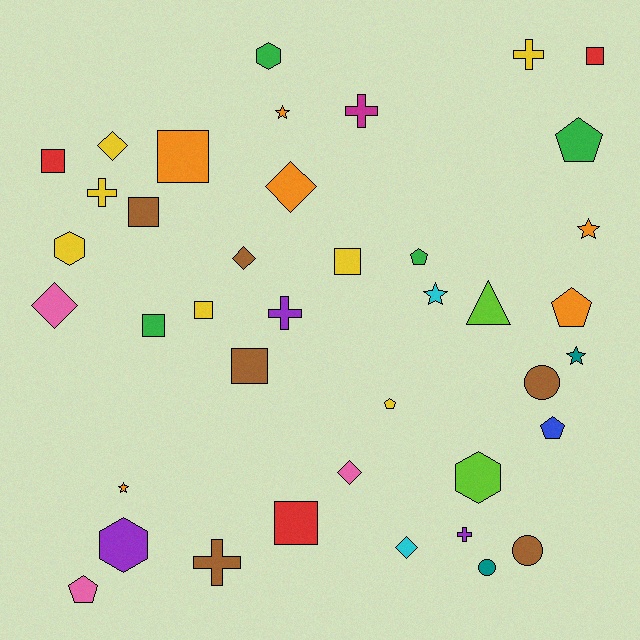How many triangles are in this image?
There is 1 triangle.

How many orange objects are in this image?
There are 6 orange objects.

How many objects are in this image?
There are 40 objects.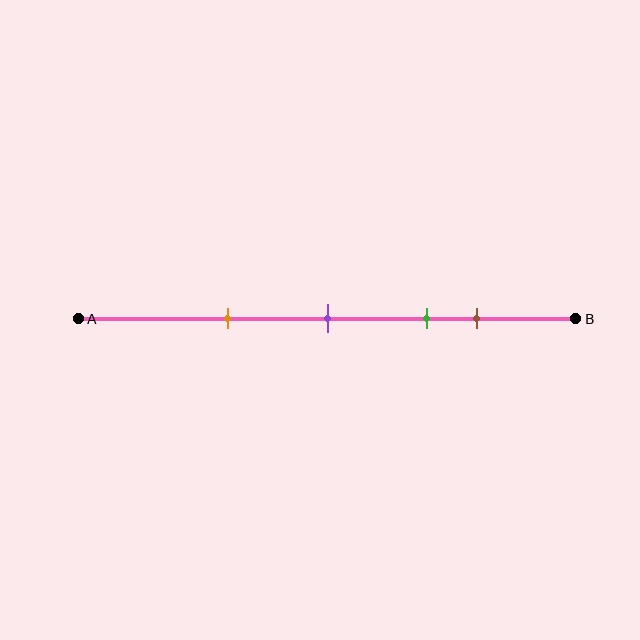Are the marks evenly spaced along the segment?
No, the marks are not evenly spaced.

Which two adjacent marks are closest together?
The green and brown marks are the closest adjacent pair.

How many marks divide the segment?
There are 4 marks dividing the segment.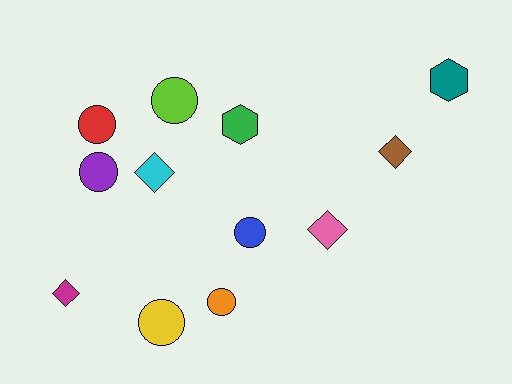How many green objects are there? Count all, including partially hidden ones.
There is 1 green object.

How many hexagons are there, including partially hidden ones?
There are 2 hexagons.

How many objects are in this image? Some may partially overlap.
There are 12 objects.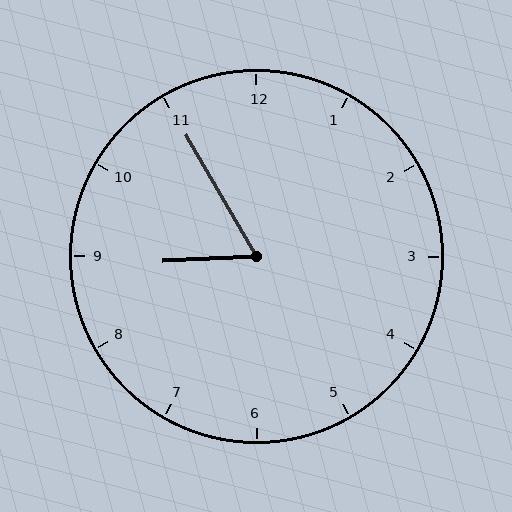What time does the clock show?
8:55.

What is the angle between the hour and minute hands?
Approximately 62 degrees.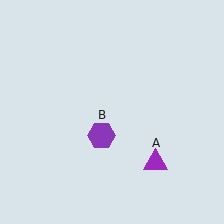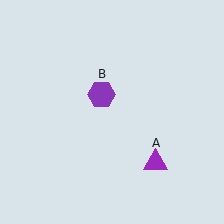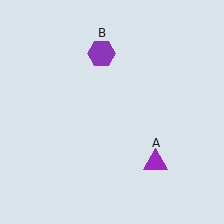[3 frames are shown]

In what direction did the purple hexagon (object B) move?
The purple hexagon (object B) moved up.